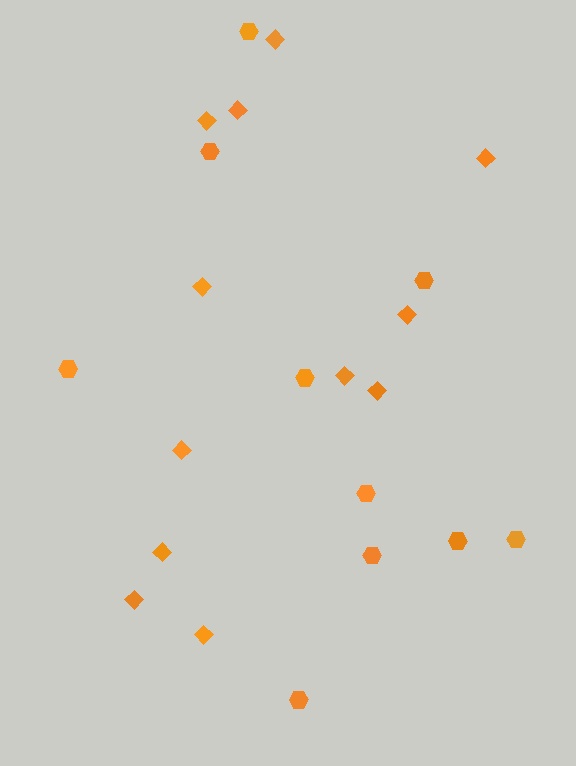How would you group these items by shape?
There are 2 groups: one group of diamonds (12) and one group of hexagons (10).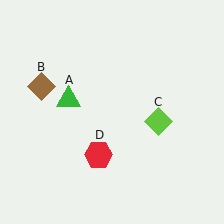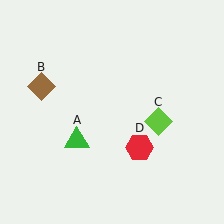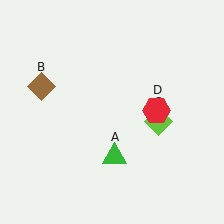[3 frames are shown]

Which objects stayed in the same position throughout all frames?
Brown diamond (object B) and lime diamond (object C) remained stationary.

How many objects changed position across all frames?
2 objects changed position: green triangle (object A), red hexagon (object D).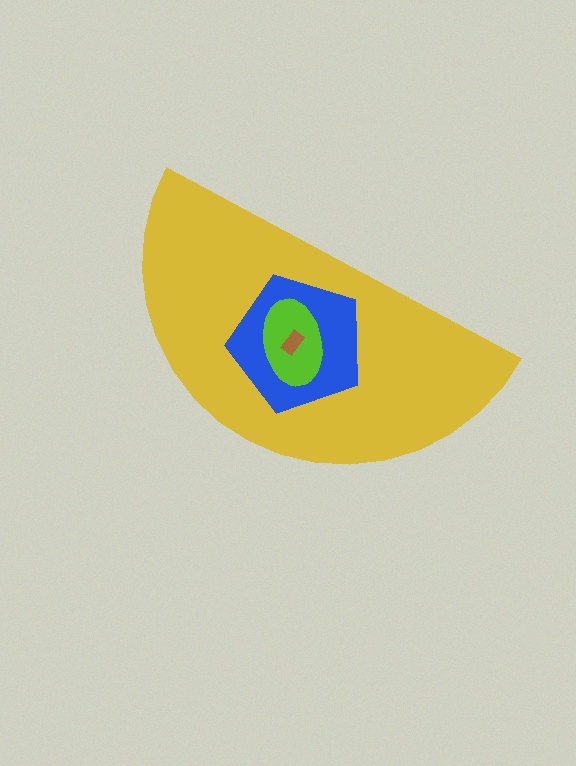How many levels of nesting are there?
4.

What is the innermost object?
The brown rectangle.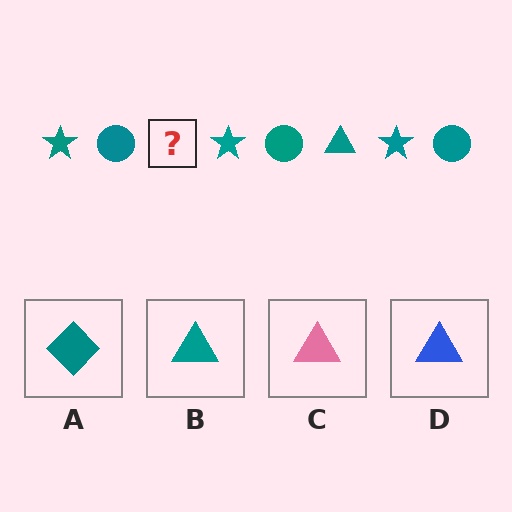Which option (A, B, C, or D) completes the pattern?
B.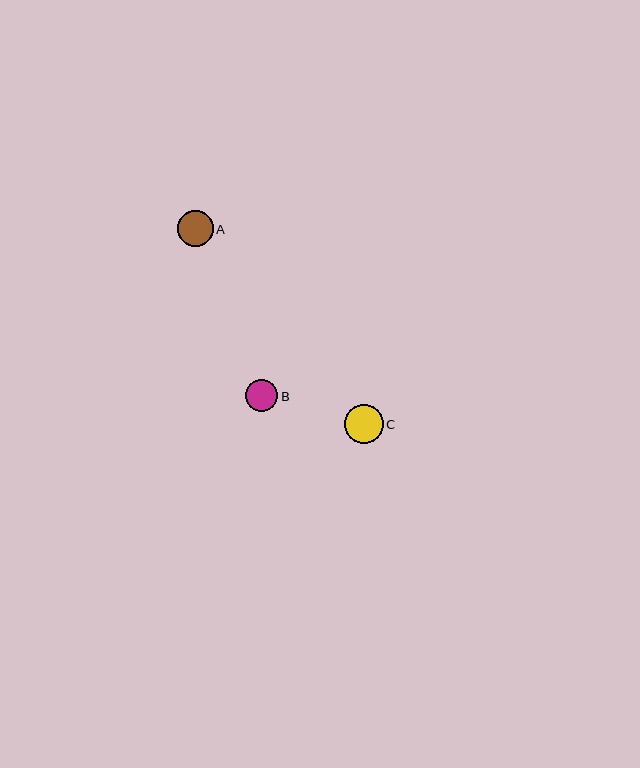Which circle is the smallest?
Circle B is the smallest with a size of approximately 32 pixels.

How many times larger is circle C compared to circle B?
Circle C is approximately 1.2 times the size of circle B.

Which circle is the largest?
Circle C is the largest with a size of approximately 39 pixels.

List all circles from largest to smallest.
From largest to smallest: C, A, B.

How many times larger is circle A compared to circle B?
Circle A is approximately 1.1 times the size of circle B.